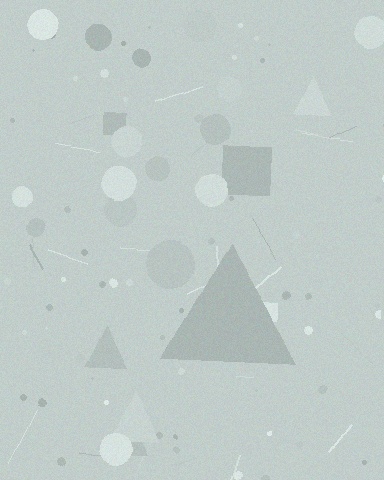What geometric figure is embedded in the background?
A triangle is embedded in the background.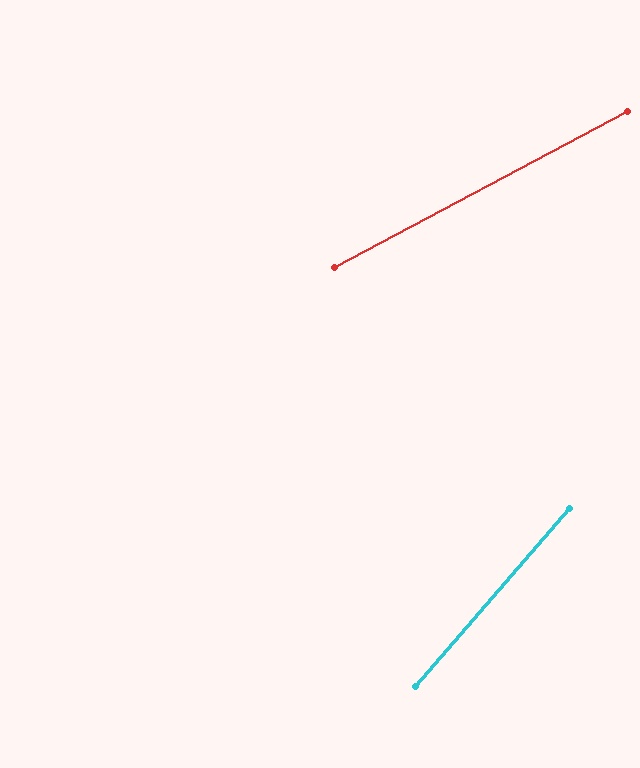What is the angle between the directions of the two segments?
Approximately 21 degrees.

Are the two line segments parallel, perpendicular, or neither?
Neither parallel nor perpendicular — they differ by about 21°.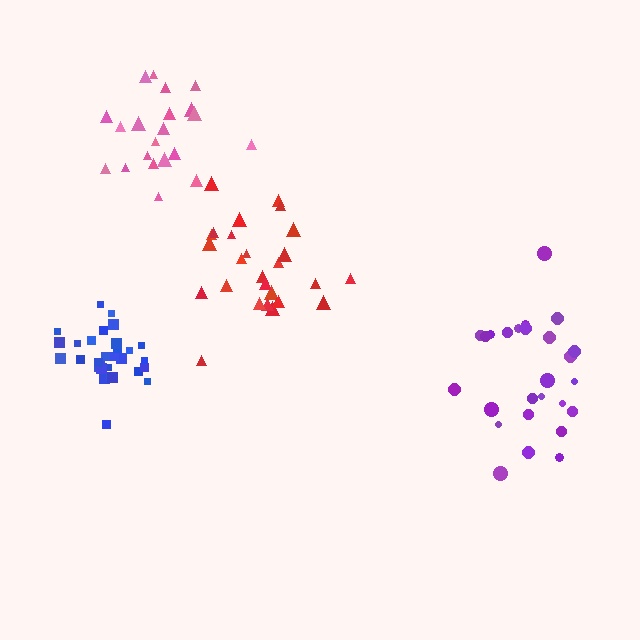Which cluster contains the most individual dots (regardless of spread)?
Blue (30).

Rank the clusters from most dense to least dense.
blue, pink, purple, red.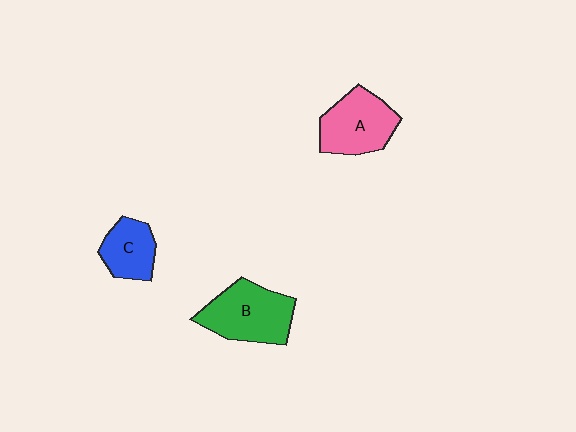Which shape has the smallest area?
Shape C (blue).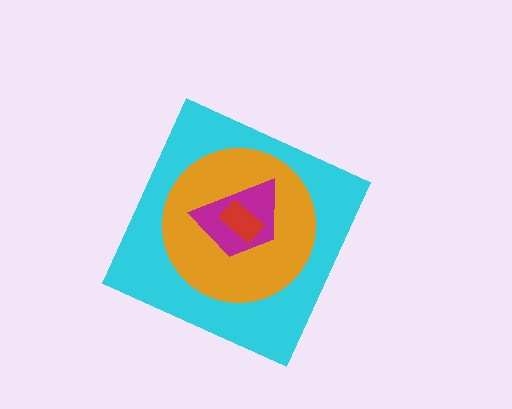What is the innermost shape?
The red rectangle.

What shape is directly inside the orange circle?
The magenta trapezoid.